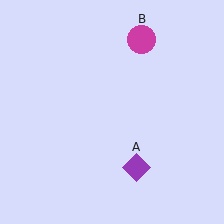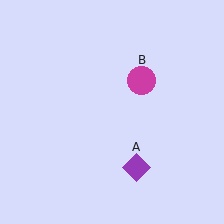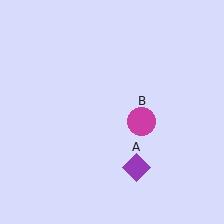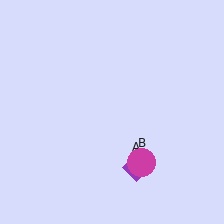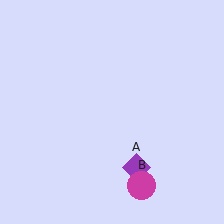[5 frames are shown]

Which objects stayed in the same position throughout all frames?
Purple diamond (object A) remained stationary.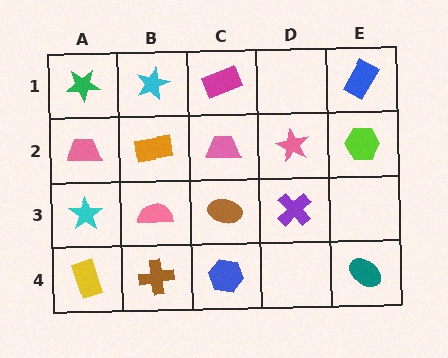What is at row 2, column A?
A pink trapezoid.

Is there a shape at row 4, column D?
No, that cell is empty.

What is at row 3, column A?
A cyan star.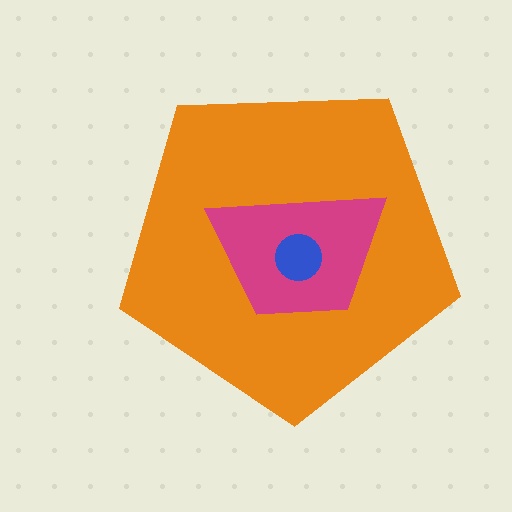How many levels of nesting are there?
3.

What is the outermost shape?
The orange pentagon.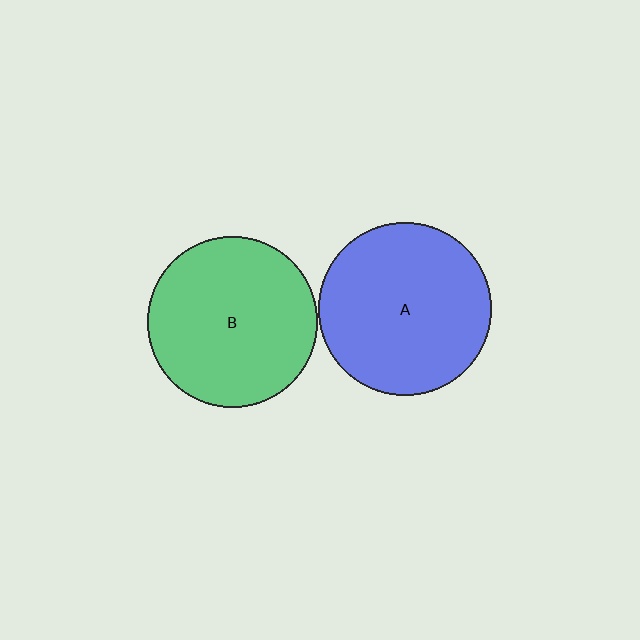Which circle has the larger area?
Circle A (blue).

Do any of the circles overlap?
No, none of the circles overlap.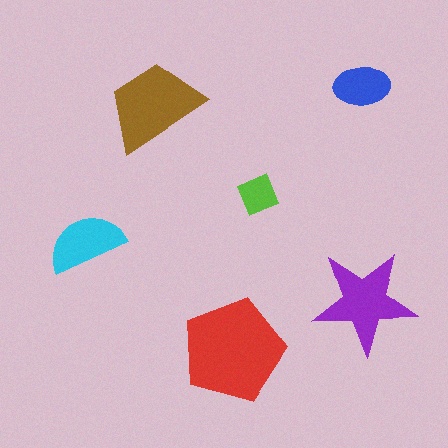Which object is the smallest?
The lime square.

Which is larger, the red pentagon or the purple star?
The red pentagon.